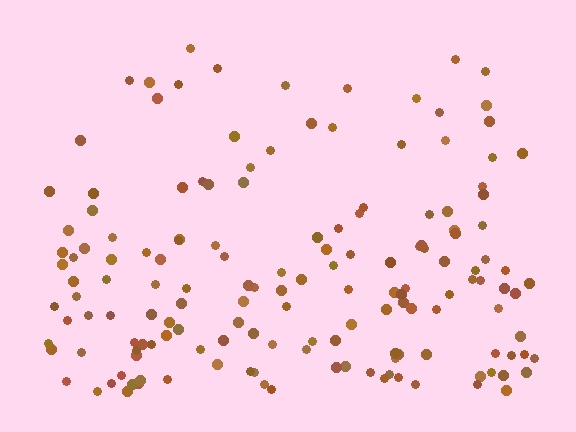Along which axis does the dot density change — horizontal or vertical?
Vertical.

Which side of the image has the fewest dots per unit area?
The top.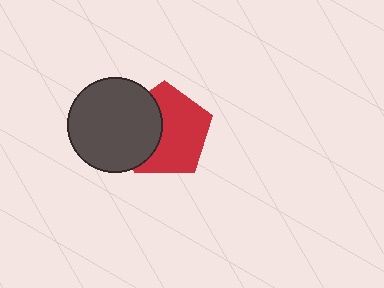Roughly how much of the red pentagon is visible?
About half of it is visible (roughly 63%).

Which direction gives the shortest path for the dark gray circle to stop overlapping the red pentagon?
Moving left gives the shortest separation.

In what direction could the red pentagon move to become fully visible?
The red pentagon could move right. That would shift it out from behind the dark gray circle entirely.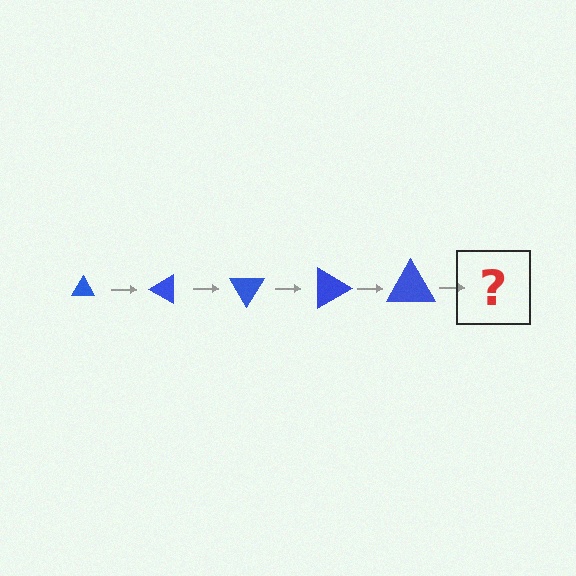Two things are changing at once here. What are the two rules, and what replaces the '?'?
The two rules are that the triangle grows larger each step and it rotates 30 degrees each step. The '?' should be a triangle, larger than the previous one and rotated 150 degrees from the start.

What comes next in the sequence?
The next element should be a triangle, larger than the previous one and rotated 150 degrees from the start.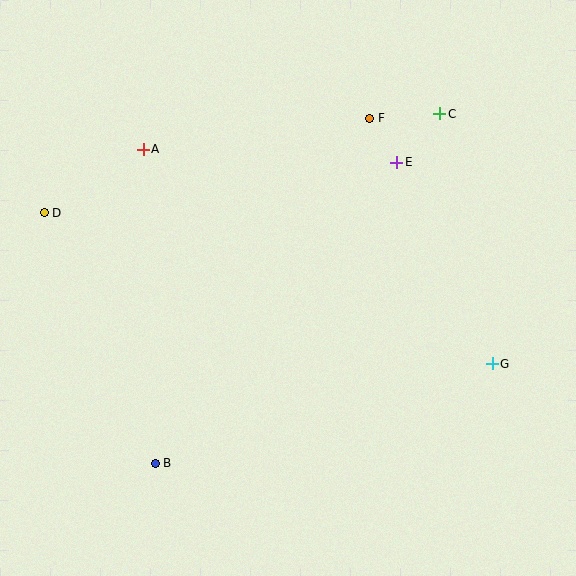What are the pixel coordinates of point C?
Point C is at (440, 114).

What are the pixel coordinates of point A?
Point A is at (143, 149).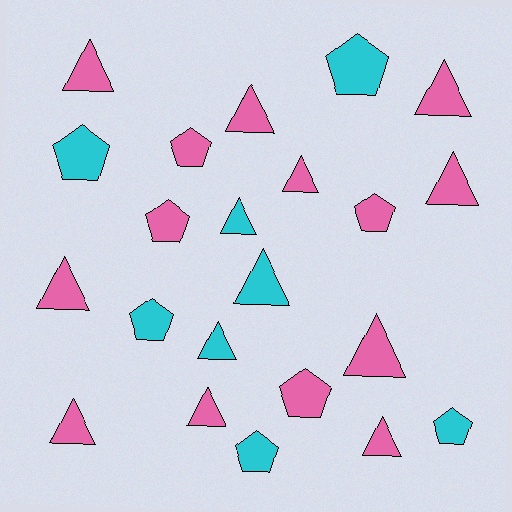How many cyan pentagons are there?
There are 5 cyan pentagons.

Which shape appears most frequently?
Triangle, with 13 objects.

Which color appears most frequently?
Pink, with 14 objects.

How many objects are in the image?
There are 22 objects.